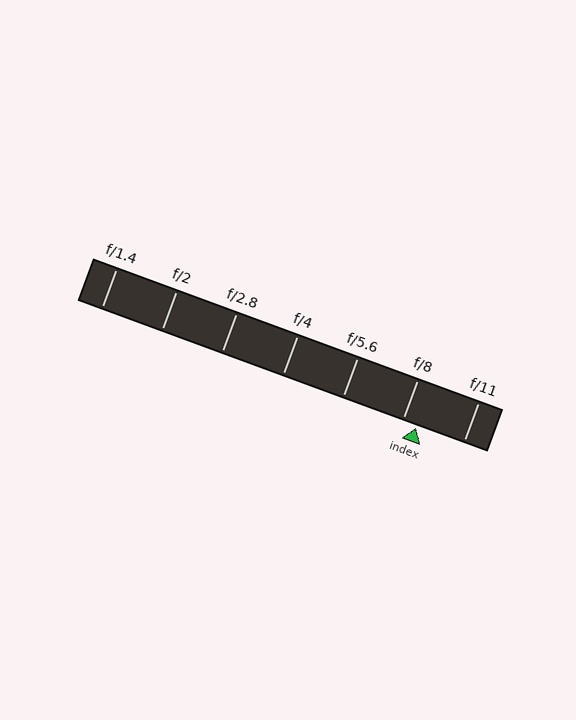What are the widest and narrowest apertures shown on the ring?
The widest aperture shown is f/1.4 and the narrowest is f/11.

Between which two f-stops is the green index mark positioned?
The index mark is between f/8 and f/11.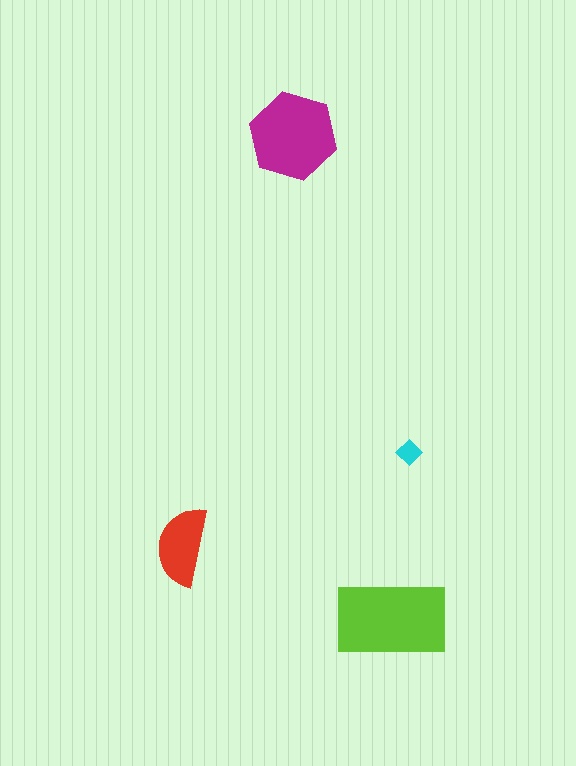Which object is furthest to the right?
The cyan diamond is rightmost.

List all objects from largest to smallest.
The lime rectangle, the magenta hexagon, the red semicircle, the cyan diamond.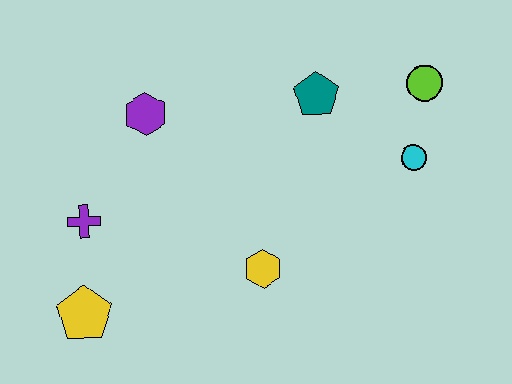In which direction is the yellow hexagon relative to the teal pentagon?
The yellow hexagon is below the teal pentagon.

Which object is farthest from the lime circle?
The yellow pentagon is farthest from the lime circle.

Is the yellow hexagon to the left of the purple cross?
No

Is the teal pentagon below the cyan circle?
No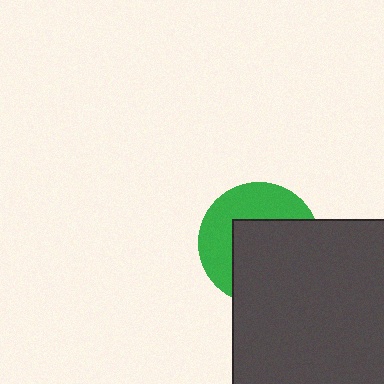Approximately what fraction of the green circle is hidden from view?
Roughly 56% of the green circle is hidden behind the dark gray square.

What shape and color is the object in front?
The object in front is a dark gray square.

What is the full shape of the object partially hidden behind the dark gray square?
The partially hidden object is a green circle.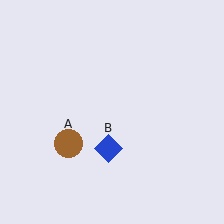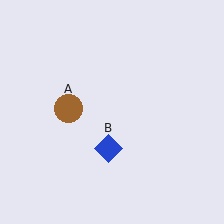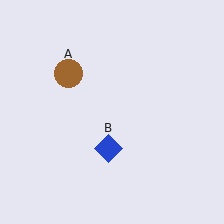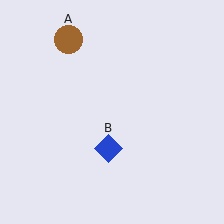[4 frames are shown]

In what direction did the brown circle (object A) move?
The brown circle (object A) moved up.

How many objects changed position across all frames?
1 object changed position: brown circle (object A).